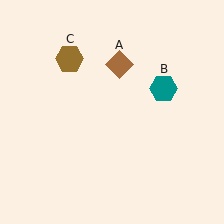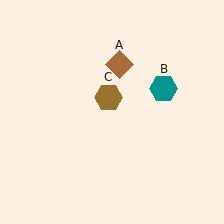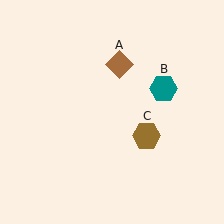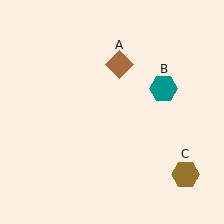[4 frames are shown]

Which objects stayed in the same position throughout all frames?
Brown diamond (object A) and teal hexagon (object B) remained stationary.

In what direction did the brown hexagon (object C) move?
The brown hexagon (object C) moved down and to the right.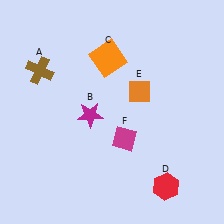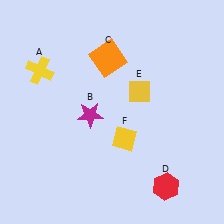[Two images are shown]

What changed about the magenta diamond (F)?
In Image 1, F is magenta. In Image 2, it changed to yellow.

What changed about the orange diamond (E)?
In Image 1, E is orange. In Image 2, it changed to yellow.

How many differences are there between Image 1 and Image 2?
There are 3 differences between the two images.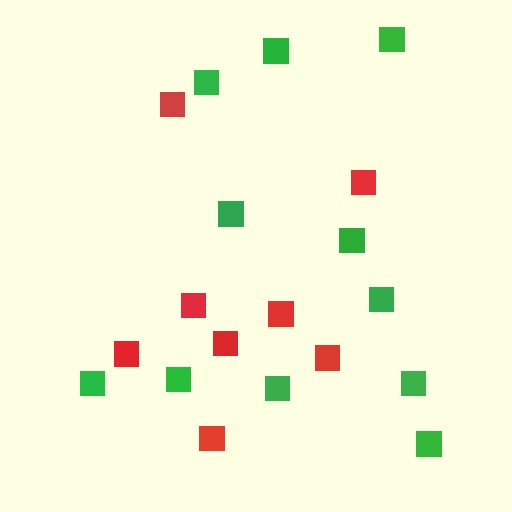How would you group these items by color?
There are 2 groups: one group of red squares (8) and one group of green squares (11).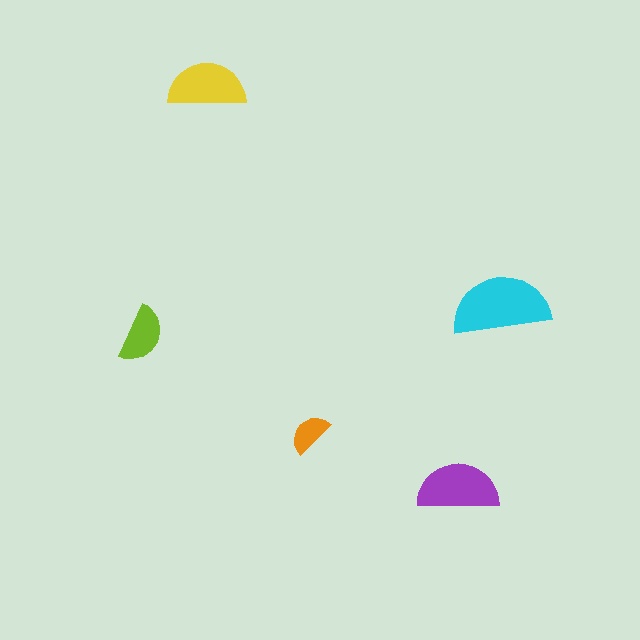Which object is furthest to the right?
The cyan semicircle is rightmost.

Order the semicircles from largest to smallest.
the cyan one, the purple one, the yellow one, the lime one, the orange one.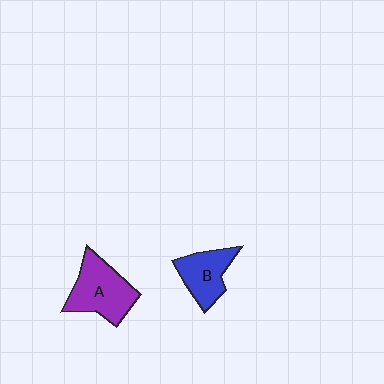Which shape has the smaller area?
Shape B (blue).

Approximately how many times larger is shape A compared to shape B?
Approximately 1.4 times.